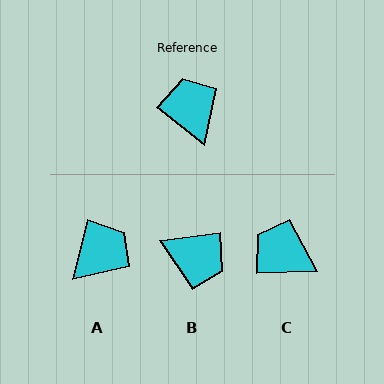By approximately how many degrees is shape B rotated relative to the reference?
Approximately 134 degrees clockwise.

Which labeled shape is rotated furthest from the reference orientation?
B, about 134 degrees away.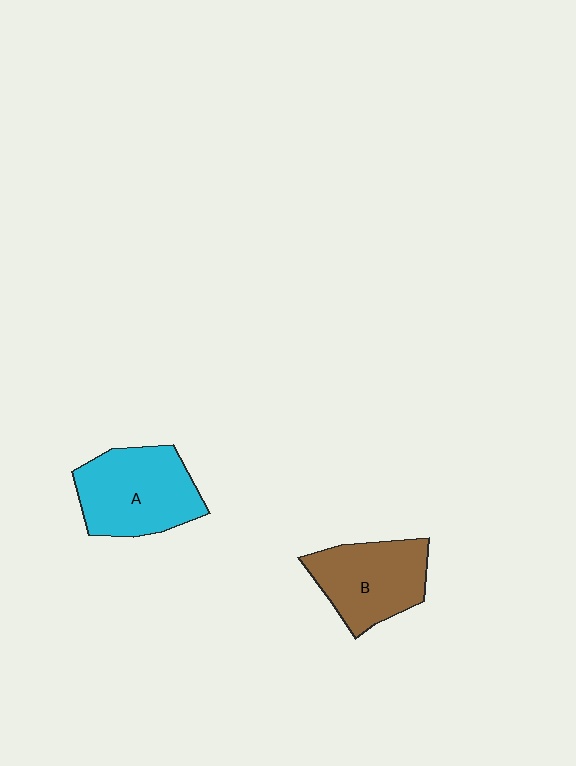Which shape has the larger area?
Shape A (cyan).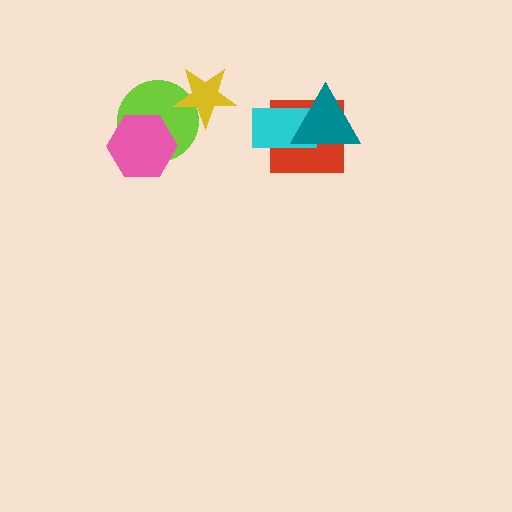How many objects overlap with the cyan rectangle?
2 objects overlap with the cyan rectangle.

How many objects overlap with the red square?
2 objects overlap with the red square.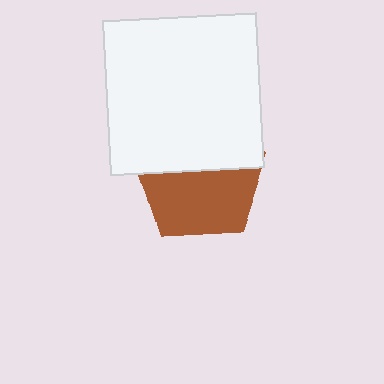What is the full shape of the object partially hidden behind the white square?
The partially hidden object is a brown pentagon.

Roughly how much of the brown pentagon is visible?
About half of it is visible (roughly 56%).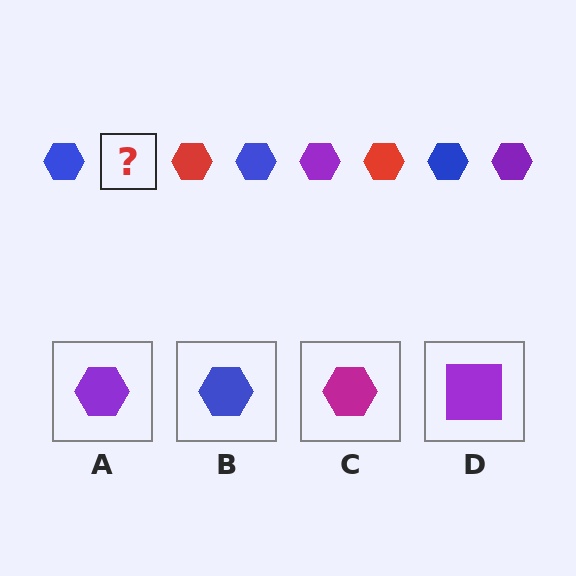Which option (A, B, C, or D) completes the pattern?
A.